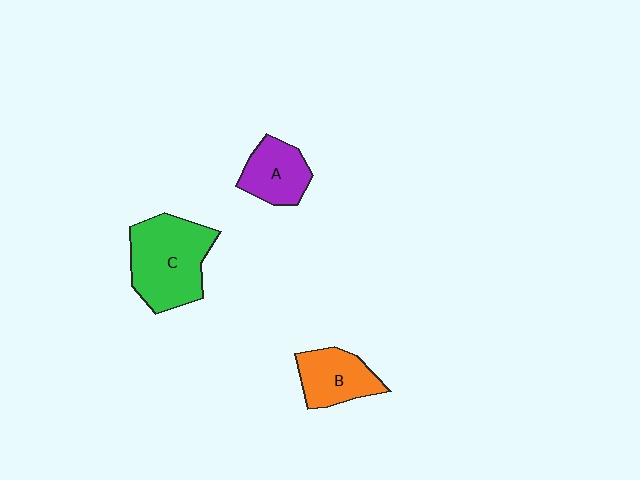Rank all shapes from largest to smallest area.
From largest to smallest: C (green), B (orange), A (purple).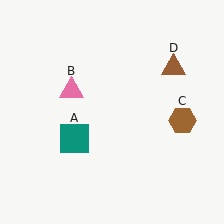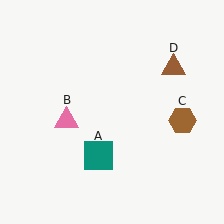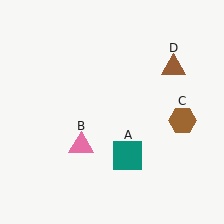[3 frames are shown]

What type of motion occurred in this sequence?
The teal square (object A), pink triangle (object B) rotated counterclockwise around the center of the scene.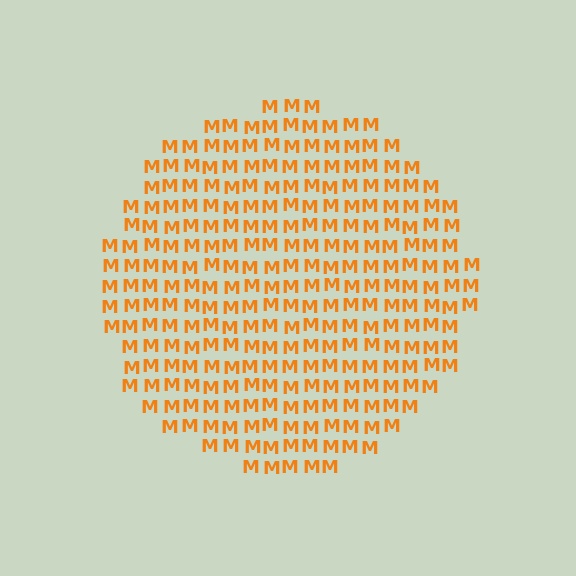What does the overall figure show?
The overall figure shows a circle.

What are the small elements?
The small elements are letter M's.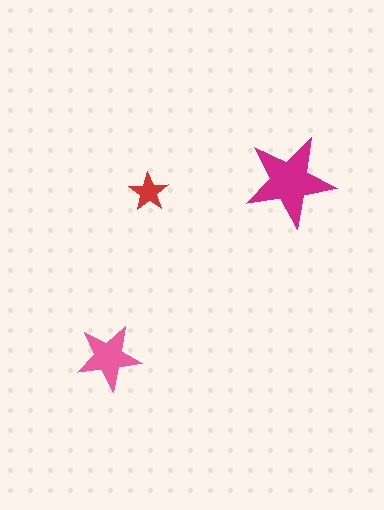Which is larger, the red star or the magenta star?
The magenta one.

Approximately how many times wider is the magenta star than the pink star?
About 1.5 times wider.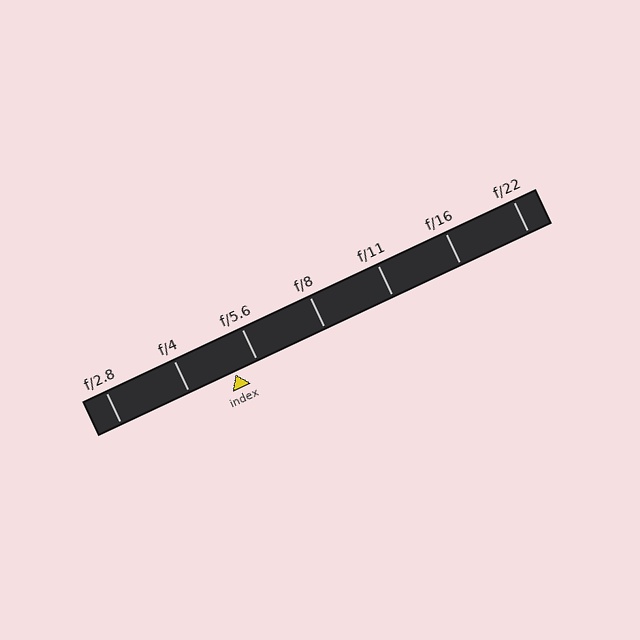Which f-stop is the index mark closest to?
The index mark is closest to f/5.6.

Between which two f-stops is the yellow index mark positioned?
The index mark is between f/4 and f/5.6.